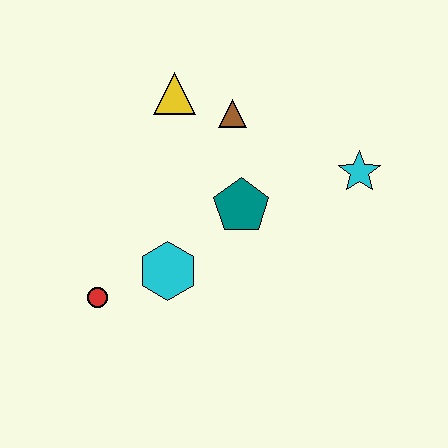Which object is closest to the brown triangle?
The yellow triangle is closest to the brown triangle.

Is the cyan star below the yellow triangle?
Yes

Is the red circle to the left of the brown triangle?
Yes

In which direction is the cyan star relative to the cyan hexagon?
The cyan star is to the right of the cyan hexagon.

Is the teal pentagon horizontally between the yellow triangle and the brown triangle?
No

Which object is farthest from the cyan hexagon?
The cyan star is farthest from the cyan hexagon.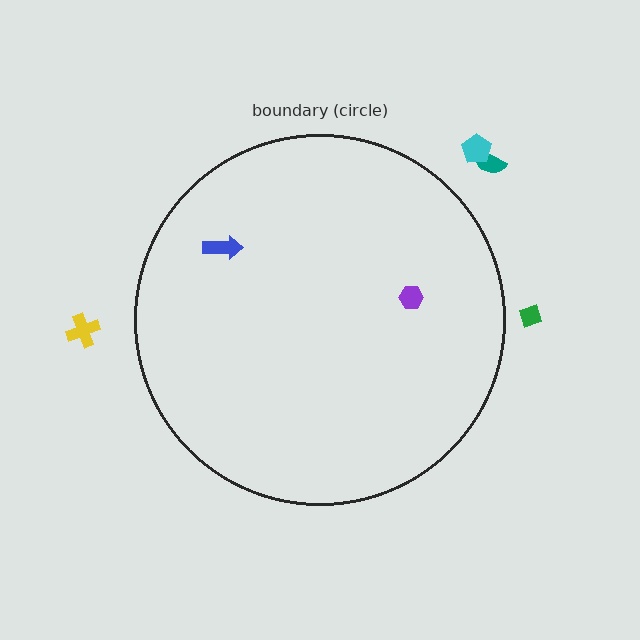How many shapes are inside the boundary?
2 inside, 4 outside.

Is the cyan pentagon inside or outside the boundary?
Outside.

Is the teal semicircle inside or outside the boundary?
Outside.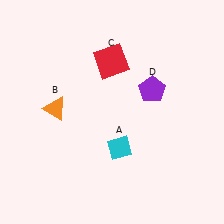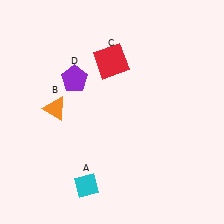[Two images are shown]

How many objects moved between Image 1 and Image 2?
2 objects moved between the two images.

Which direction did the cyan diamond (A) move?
The cyan diamond (A) moved down.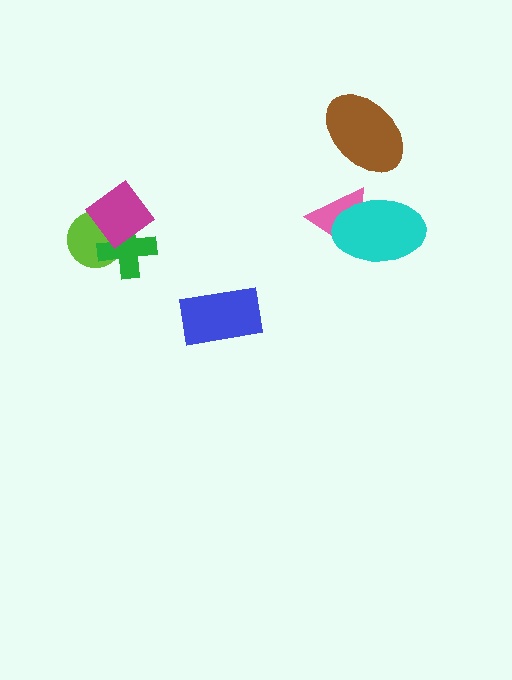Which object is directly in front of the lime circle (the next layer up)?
The green cross is directly in front of the lime circle.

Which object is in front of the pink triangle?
The cyan ellipse is in front of the pink triangle.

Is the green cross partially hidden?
Yes, it is partially covered by another shape.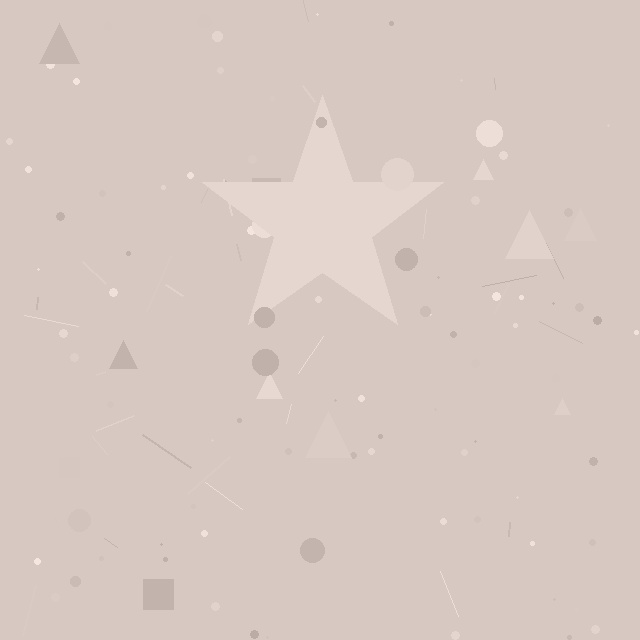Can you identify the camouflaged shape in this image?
The camouflaged shape is a star.